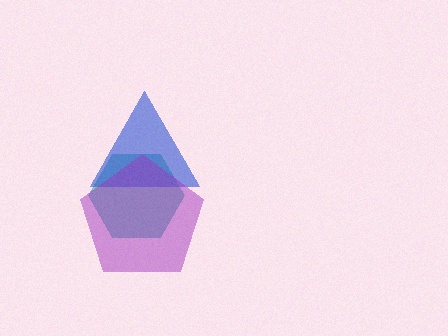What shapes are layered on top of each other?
The layered shapes are: a teal hexagon, a blue triangle, a purple pentagon.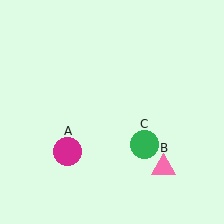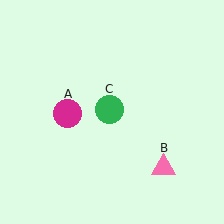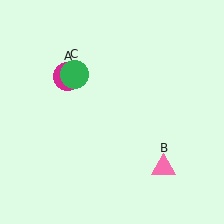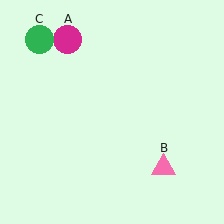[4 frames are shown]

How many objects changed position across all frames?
2 objects changed position: magenta circle (object A), green circle (object C).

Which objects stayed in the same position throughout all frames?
Pink triangle (object B) remained stationary.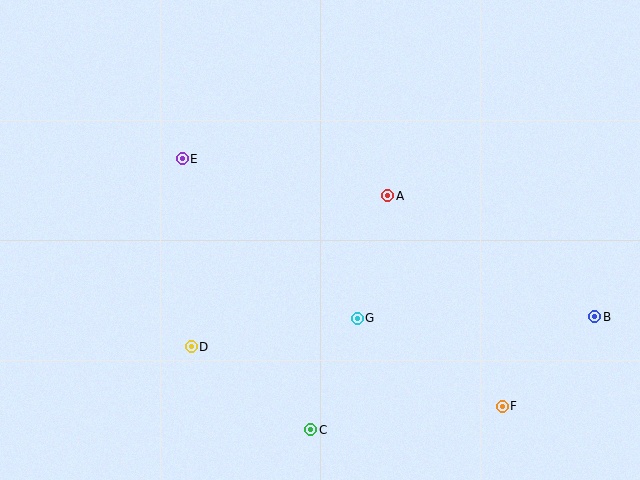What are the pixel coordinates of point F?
Point F is at (502, 406).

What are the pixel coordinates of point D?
Point D is at (191, 347).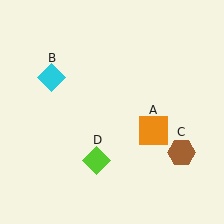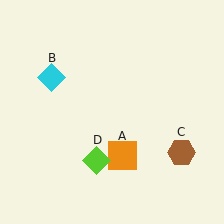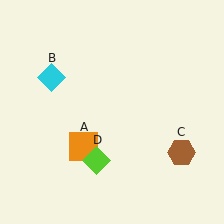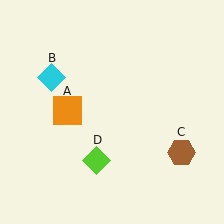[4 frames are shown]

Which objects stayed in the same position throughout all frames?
Cyan diamond (object B) and brown hexagon (object C) and lime diamond (object D) remained stationary.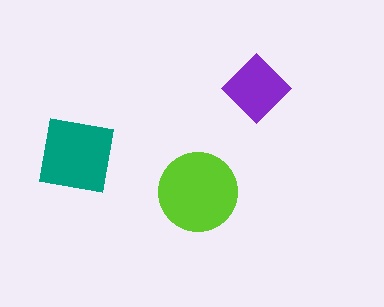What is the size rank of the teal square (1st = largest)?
2nd.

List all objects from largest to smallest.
The lime circle, the teal square, the purple diamond.